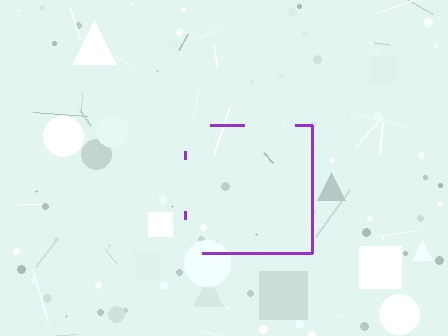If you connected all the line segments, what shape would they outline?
They would outline a square.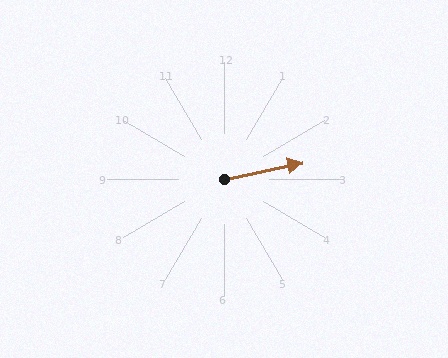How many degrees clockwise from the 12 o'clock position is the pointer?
Approximately 78 degrees.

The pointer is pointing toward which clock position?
Roughly 3 o'clock.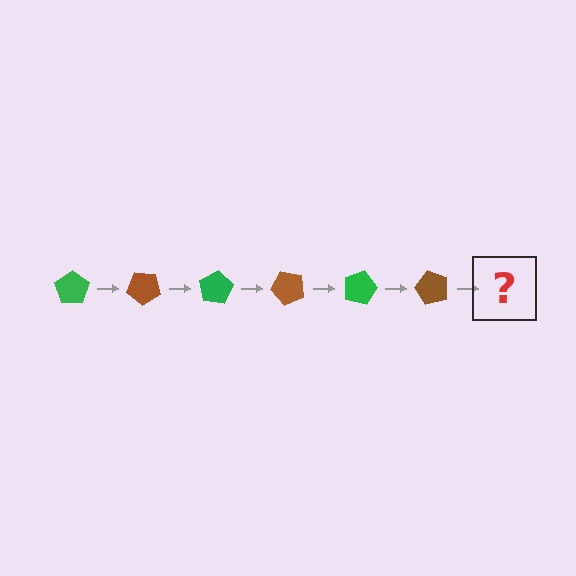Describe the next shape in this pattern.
It should be a green pentagon, rotated 240 degrees from the start.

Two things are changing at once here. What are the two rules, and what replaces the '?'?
The two rules are that it rotates 40 degrees each step and the color cycles through green and brown. The '?' should be a green pentagon, rotated 240 degrees from the start.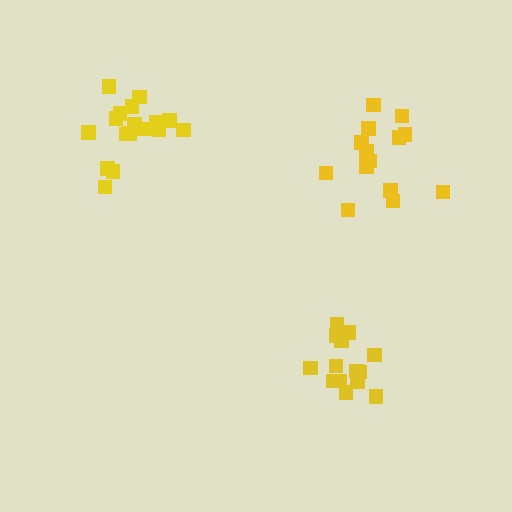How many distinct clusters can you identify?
There are 3 distinct clusters.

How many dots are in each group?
Group 1: 14 dots, Group 2: 17 dots, Group 3: 14 dots (45 total).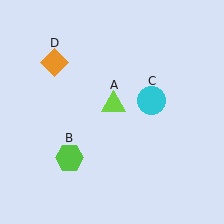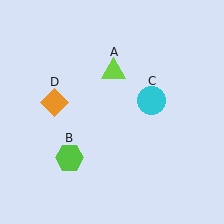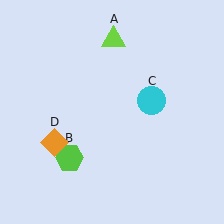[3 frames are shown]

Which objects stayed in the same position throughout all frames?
Lime hexagon (object B) and cyan circle (object C) remained stationary.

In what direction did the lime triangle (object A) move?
The lime triangle (object A) moved up.